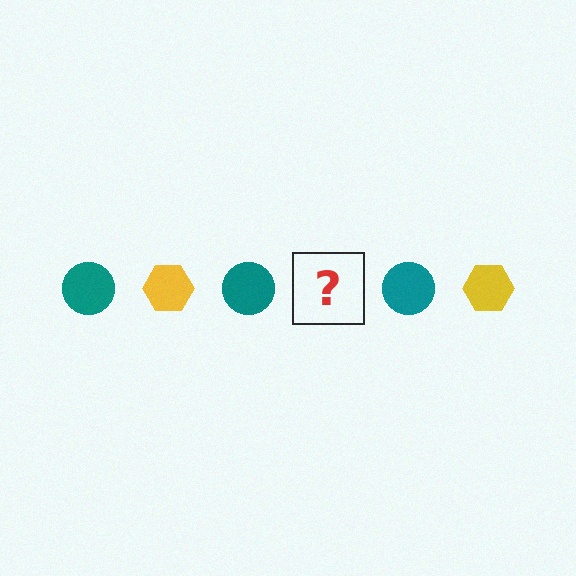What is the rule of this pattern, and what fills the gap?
The rule is that the pattern alternates between teal circle and yellow hexagon. The gap should be filled with a yellow hexagon.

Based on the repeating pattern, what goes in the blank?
The blank should be a yellow hexagon.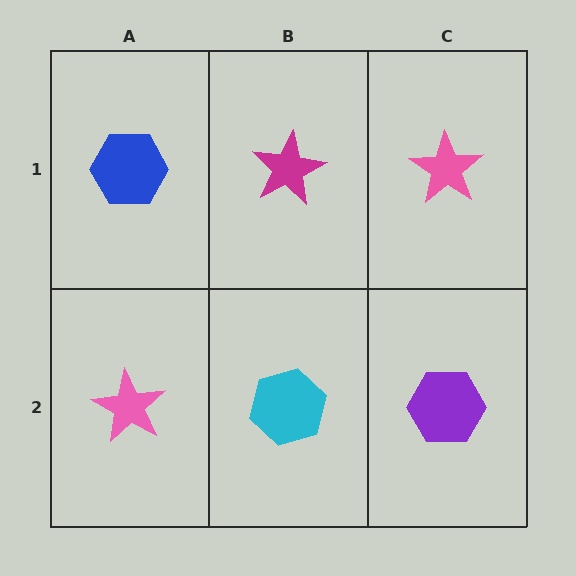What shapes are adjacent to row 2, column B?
A magenta star (row 1, column B), a pink star (row 2, column A), a purple hexagon (row 2, column C).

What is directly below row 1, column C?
A purple hexagon.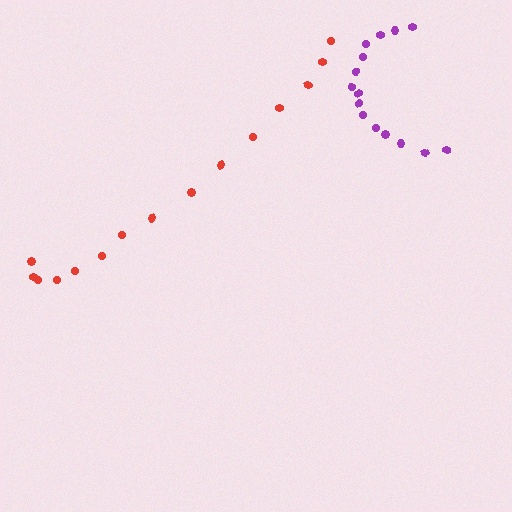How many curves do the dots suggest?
There are 2 distinct paths.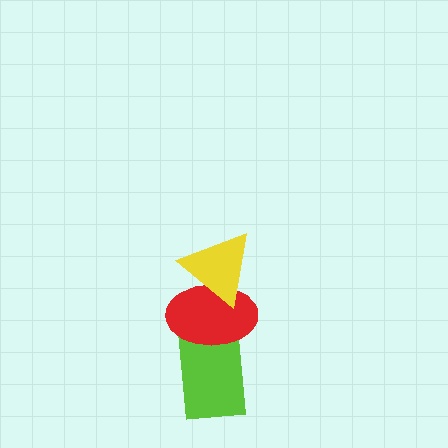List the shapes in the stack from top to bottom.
From top to bottom: the yellow triangle, the red ellipse, the lime rectangle.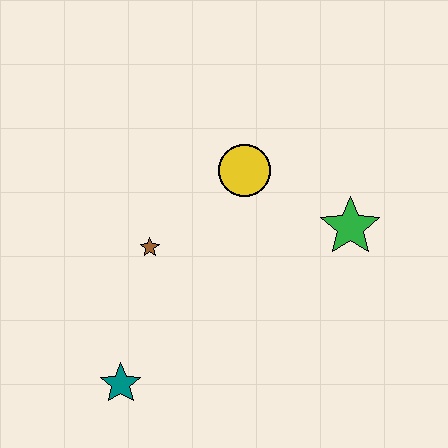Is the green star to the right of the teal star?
Yes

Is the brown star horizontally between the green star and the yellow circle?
No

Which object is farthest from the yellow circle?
The teal star is farthest from the yellow circle.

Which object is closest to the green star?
The yellow circle is closest to the green star.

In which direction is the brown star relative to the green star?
The brown star is to the left of the green star.